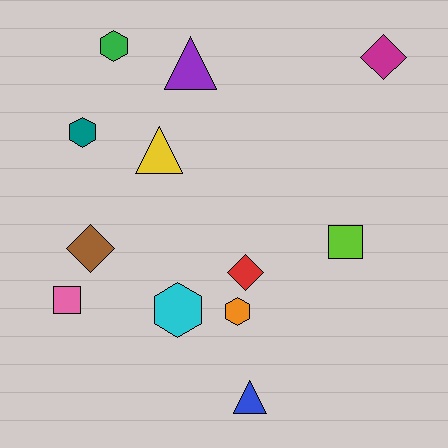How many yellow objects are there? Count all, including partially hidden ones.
There is 1 yellow object.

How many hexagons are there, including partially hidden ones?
There are 4 hexagons.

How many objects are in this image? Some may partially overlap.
There are 12 objects.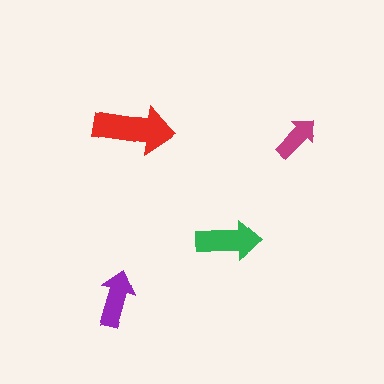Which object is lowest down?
The purple arrow is bottommost.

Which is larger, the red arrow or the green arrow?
The red one.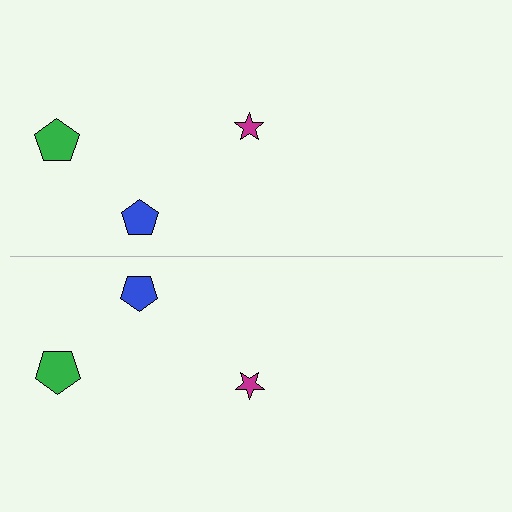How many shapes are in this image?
There are 6 shapes in this image.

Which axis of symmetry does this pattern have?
The pattern has a horizontal axis of symmetry running through the center of the image.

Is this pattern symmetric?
Yes, this pattern has bilateral (reflection) symmetry.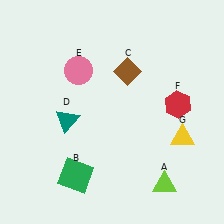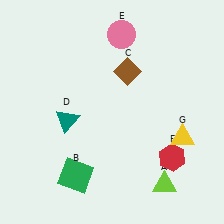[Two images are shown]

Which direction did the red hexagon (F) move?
The red hexagon (F) moved down.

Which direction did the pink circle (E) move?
The pink circle (E) moved right.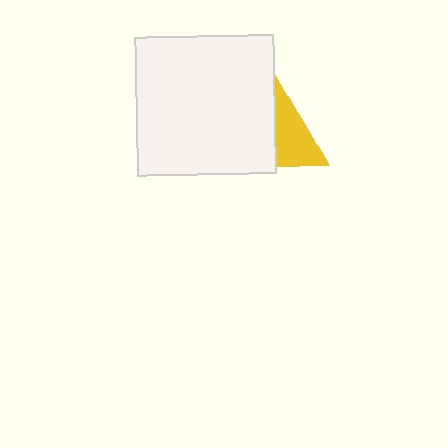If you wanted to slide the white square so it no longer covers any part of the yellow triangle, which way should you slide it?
Slide it left — that is the most direct way to separate the two shapes.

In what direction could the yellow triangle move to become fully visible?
The yellow triangle could move right. That would shift it out from behind the white square entirely.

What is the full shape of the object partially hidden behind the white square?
The partially hidden object is a yellow triangle.